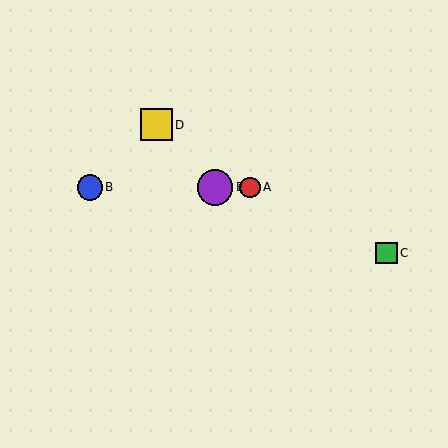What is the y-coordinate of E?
Object E is at y≈187.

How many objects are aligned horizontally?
3 objects (A, B, E) are aligned horizontally.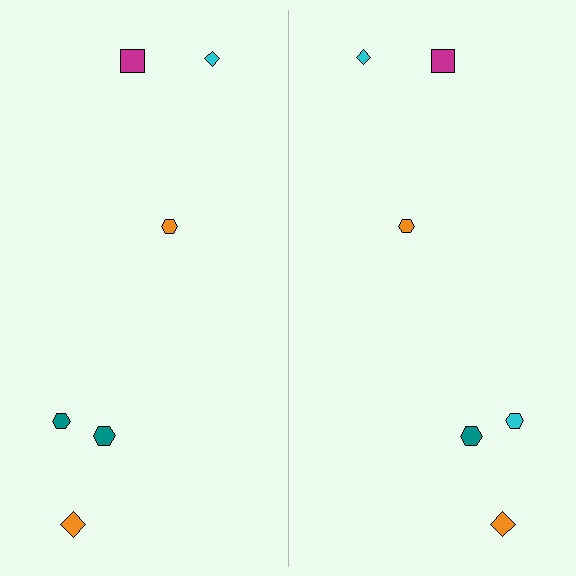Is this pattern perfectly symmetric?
No, the pattern is not perfectly symmetric. The cyan hexagon on the right side breaks the symmetry — its mirror counterpart is teal.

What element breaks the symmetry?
The cyan hexagon on the right side breaks the symmetry — its mirror counterpart is teal.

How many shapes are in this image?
There are 12 shapes in this image.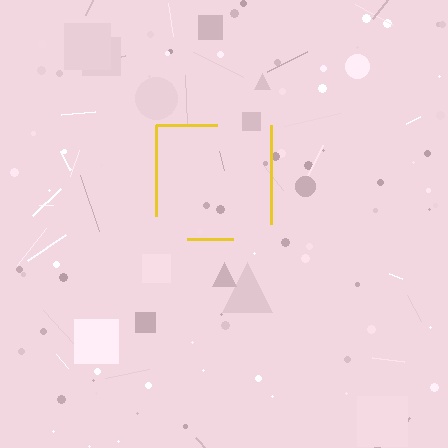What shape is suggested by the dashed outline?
The dashed outline suggests a square.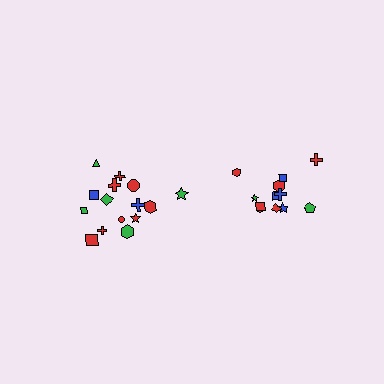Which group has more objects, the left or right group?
The left group.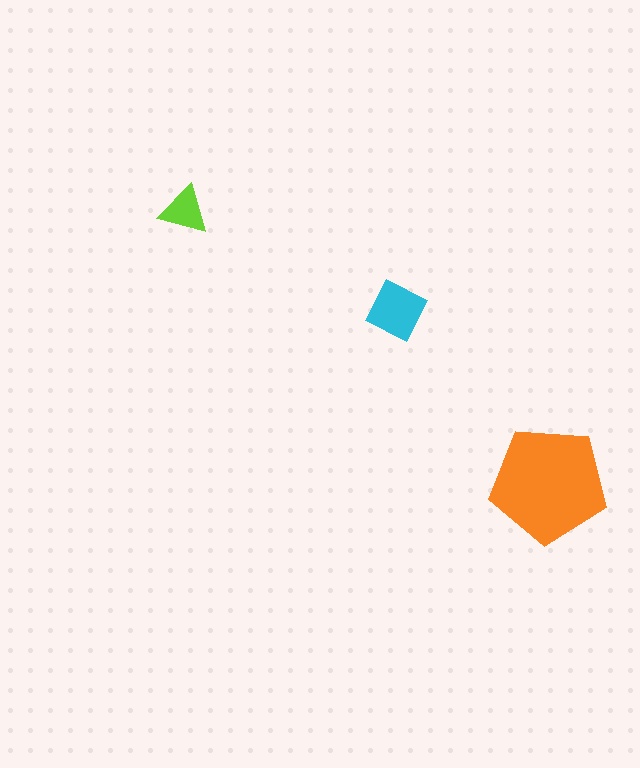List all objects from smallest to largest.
The lime triangle, the cyan square, the orange pentagon.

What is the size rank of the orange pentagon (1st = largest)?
1st.